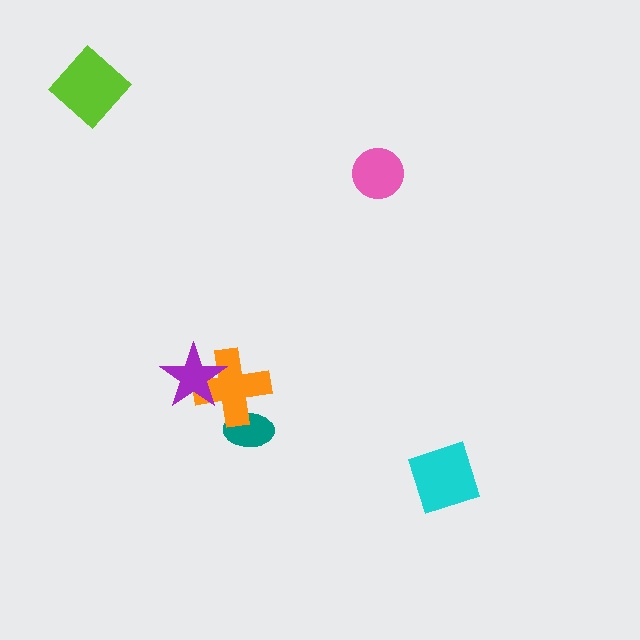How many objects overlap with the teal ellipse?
1 object overlaps with the teal ellipse.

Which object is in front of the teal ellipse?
The orange cross is in front of the teal ellipse.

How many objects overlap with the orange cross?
2 objects overlap with the orange cross.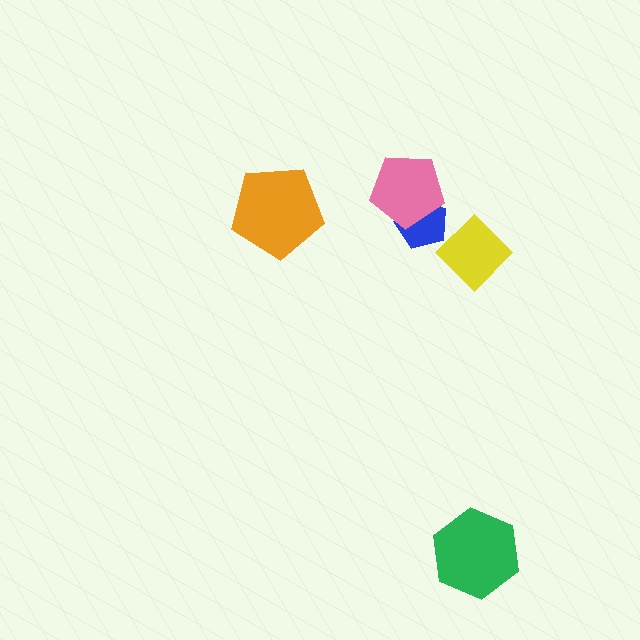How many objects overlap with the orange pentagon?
0 objects overlap with the orange pentagon.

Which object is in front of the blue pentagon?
The pink pentagon is in front of the blue pentagon.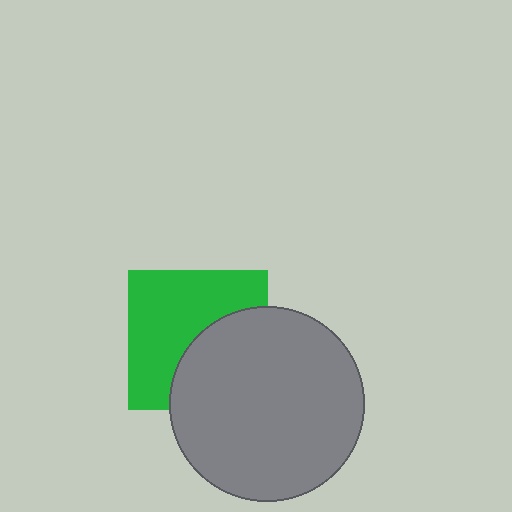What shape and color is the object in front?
The object in front is a gray circle.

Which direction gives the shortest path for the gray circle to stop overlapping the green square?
Moving toward the lower-right gives the shortest separation.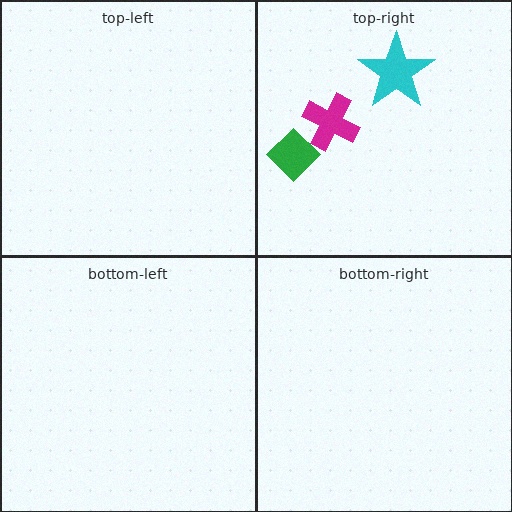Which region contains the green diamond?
The top-right region.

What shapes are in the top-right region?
The magenta cross, the green diamond, the cyan star.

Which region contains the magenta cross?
The top-right region.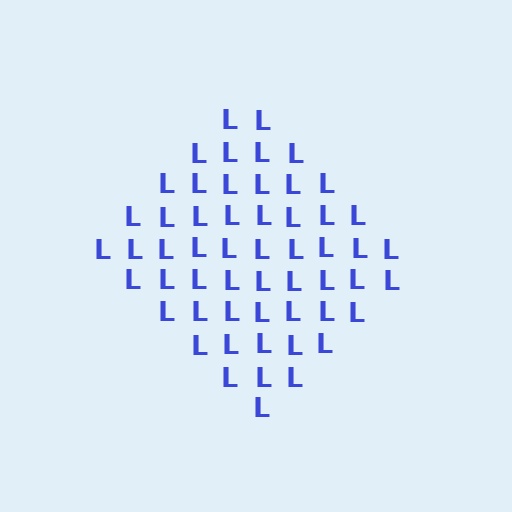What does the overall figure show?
The overall figure shows a diamond.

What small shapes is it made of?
It is made of small letter L's.